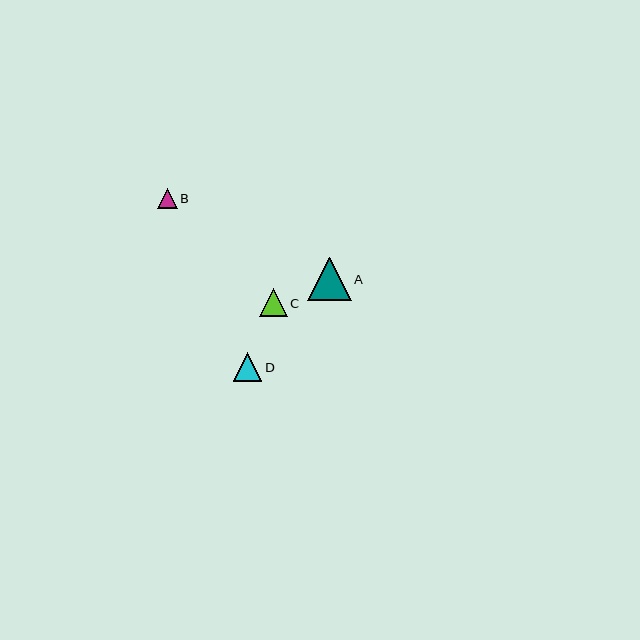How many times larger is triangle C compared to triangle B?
Triangle C is approximately 1.4 times the size of triangle B.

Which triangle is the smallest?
Triangle B is the smallest with a size of approximately 20 pixels.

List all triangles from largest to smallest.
From largest to smallest: A, D, C, B.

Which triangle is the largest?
Triangle A is the largest with a size of approximately 43 pixels.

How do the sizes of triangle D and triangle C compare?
Triangle D and triangle C are approximately the same size.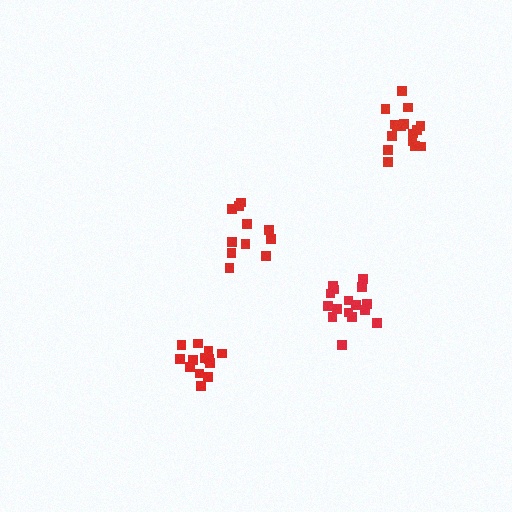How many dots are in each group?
Group 1: 13 dots, Group 2: 11 dots, Group 3: 16 dots, Group 4: 16 dots (56 total).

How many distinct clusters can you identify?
There are 4 distinct clusters.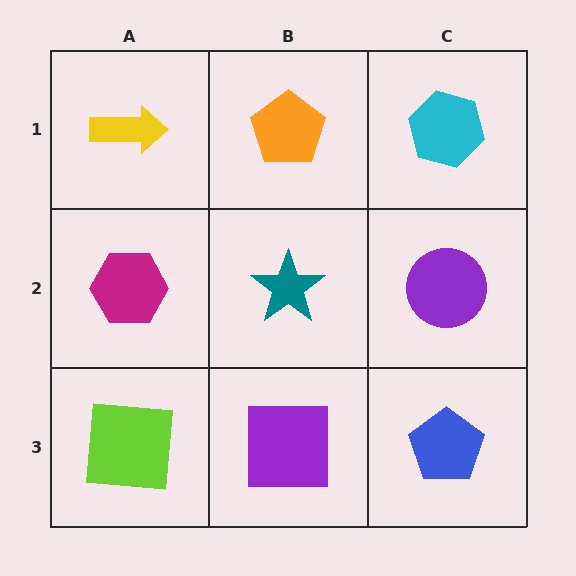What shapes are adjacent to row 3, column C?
A purple circle (row 2, column C), a purple square (row 3, column B).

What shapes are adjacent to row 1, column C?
A purple circle (row 2, column C), an orange pentagon (row 1, column B).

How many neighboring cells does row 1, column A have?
2.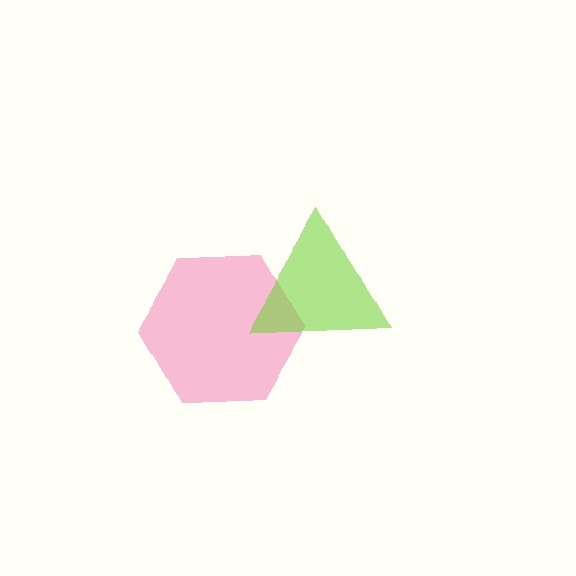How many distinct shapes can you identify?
There are 2 distinct shapes: a pink hexagon, a lime triangle.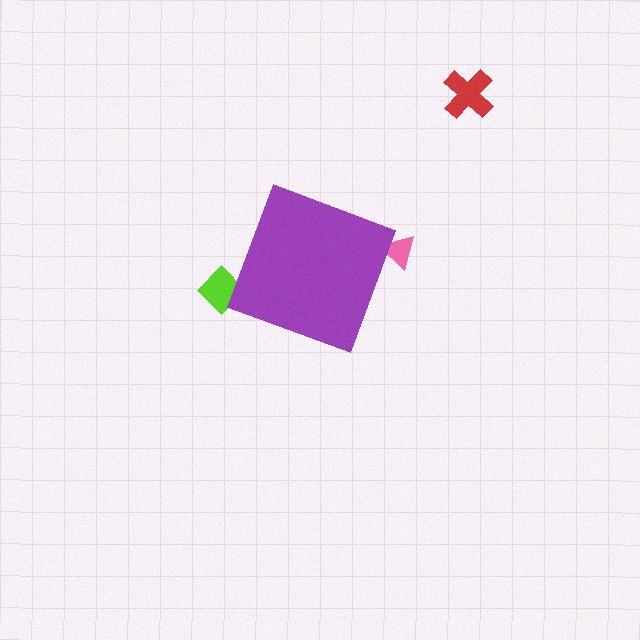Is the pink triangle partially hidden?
Yes, the pink triangle is partially hidden behind the purple diamond.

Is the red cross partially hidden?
No, the red cross is fully visible.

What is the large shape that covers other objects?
A purple diamond.